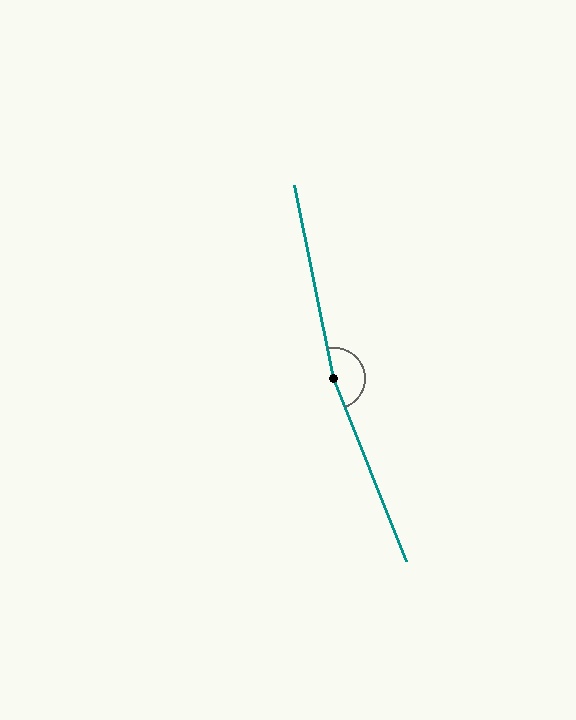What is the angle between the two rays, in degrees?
Approximately 170 degrees.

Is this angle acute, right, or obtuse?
It is obtuse.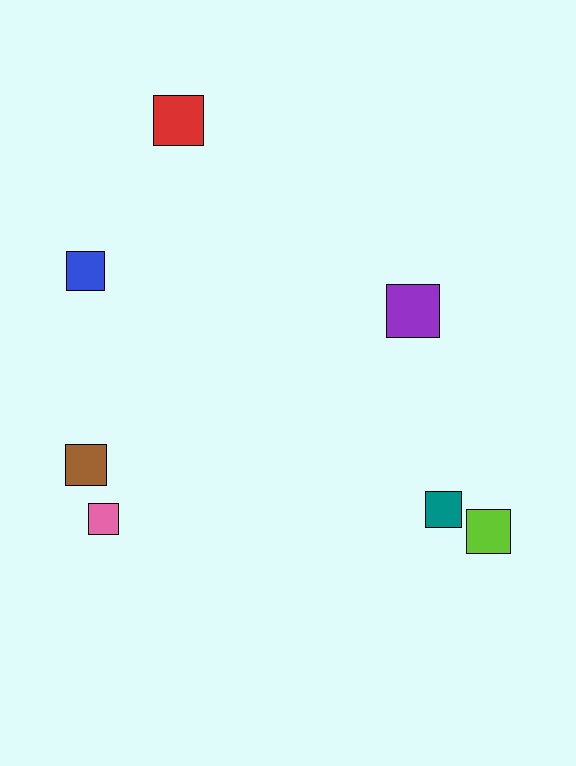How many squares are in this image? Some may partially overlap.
There are 7 squares.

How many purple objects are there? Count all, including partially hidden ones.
There is 1 purple object.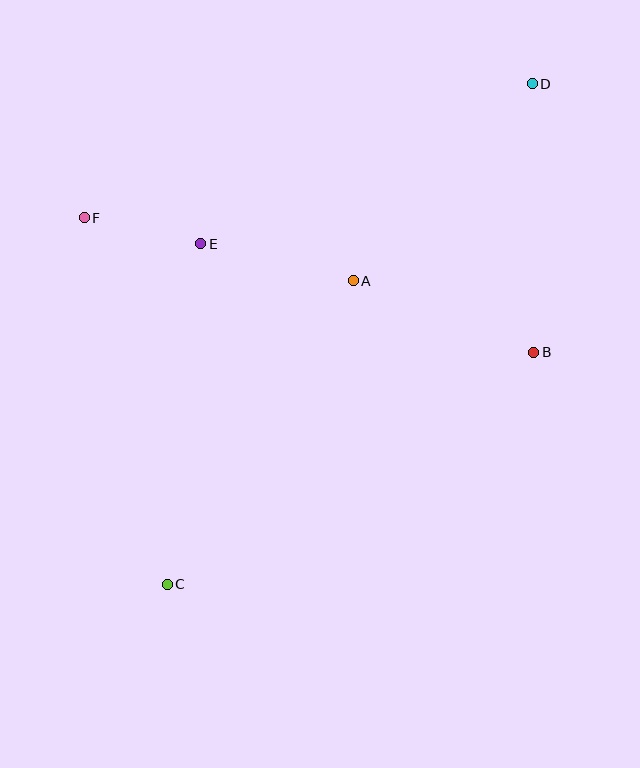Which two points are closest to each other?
Points E and F are closest to each other.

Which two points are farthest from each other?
Points C and D are farthest from each other.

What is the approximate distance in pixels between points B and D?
The distance between B and D is approximately 268 pixels.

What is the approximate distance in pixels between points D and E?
The distance between D and E is approximately 367 pixels.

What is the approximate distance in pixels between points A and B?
The distance between A and B is approximately 194 pixels.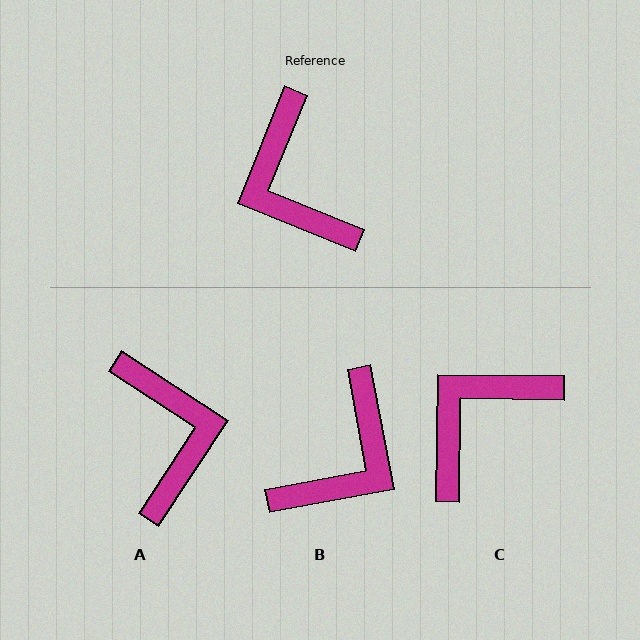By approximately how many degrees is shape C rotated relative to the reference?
Approximately 69 degrees clockwise.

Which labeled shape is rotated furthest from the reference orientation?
A, about 169 degrees away.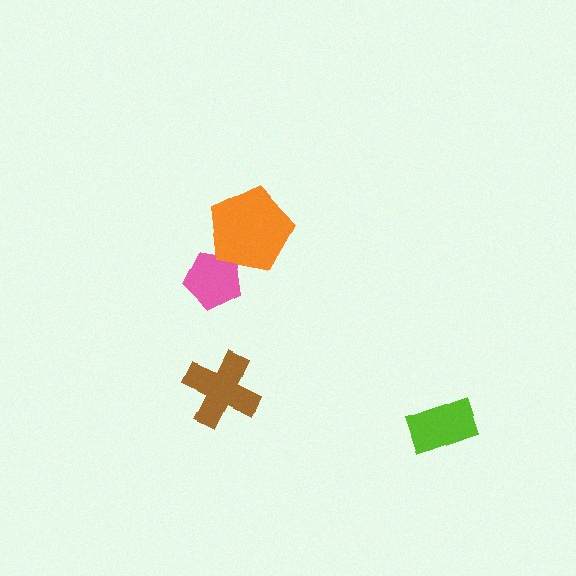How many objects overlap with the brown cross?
0 objects overlap with the brown cross.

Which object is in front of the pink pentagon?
The orange pentagon is in front of the pink pentagon.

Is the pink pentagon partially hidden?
Yes, it is partially covered by another shape.